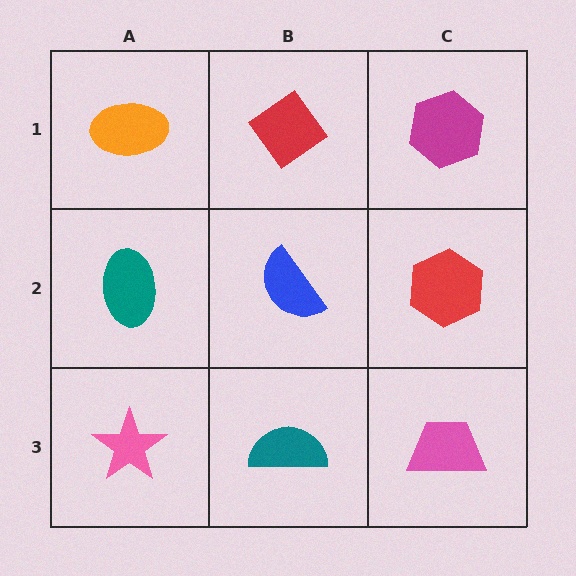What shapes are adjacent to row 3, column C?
A red hexagon (row 2, column C), a teal semicircle (row 3, column B).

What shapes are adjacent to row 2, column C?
A magenta hexagon (row 1, column C), a pink trapezoid (row 3, column C), a blue semicircle (row 2, column B).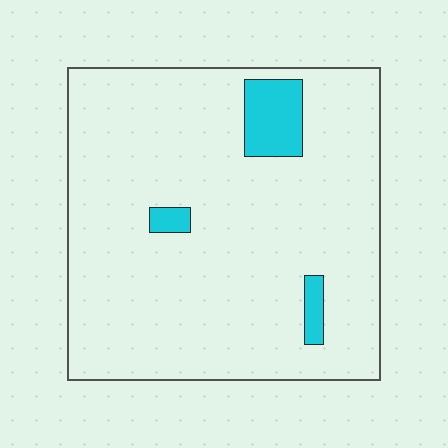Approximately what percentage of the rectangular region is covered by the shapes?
Approximately 5%.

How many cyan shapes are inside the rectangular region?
3.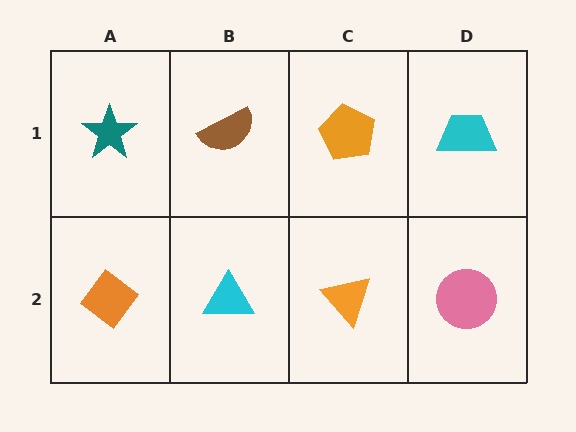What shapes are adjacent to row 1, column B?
A cyan triangle (row 2, column B), a teal star (row 1, column A), an orange pentagon (row 1, column C).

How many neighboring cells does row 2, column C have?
3.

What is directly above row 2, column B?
A brown semicircle.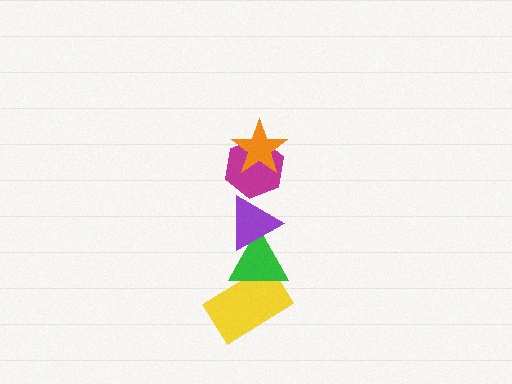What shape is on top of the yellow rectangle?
The green triangle is on top of the yellow rectangle.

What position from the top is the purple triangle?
The purple triangle is 3rd from the top.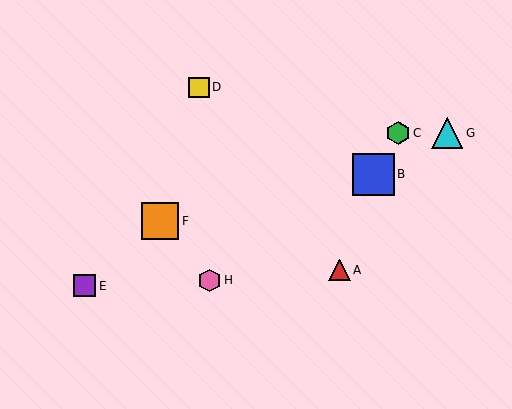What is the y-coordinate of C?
Object C is at y≈133.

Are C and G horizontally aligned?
Yes, both are at y≈133.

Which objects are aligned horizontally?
Objects C, G are aligned horizontally.